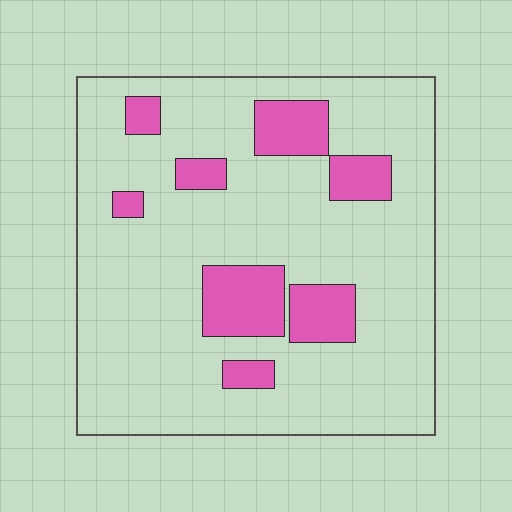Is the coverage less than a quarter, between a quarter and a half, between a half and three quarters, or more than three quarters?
Less than a quarter.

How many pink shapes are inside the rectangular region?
8.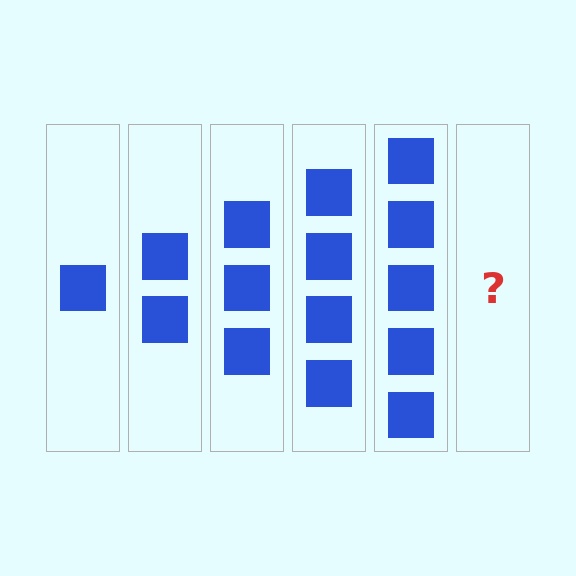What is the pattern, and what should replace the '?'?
The pattern is that each step adds one more square. The '?' should be 6 squares.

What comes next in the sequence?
The next element should be 6 squares.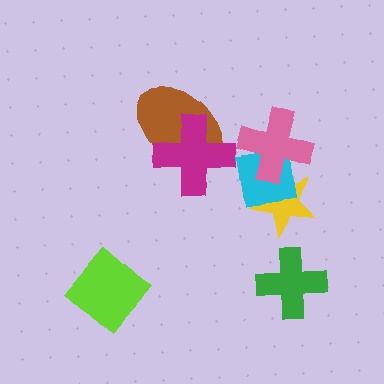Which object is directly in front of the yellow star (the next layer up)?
The cyan square is directly in front of the yellow star.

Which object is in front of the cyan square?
The pink cross is in front of the cyan square.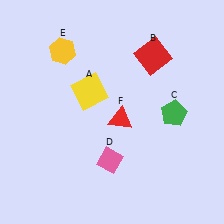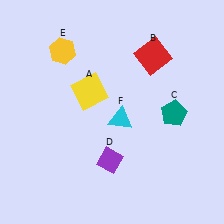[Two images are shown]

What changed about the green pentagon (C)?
In Image 1, C is green. In Image 2, it changed to teal.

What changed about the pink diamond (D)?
In Image 1, D is pink. In Image 2, it changed to purple.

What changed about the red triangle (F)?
In Image 1, F is red. In Image 2, it changed to cyan.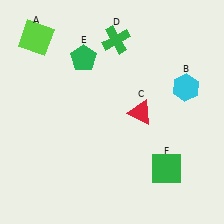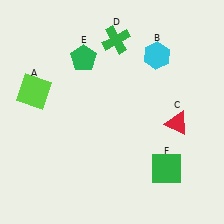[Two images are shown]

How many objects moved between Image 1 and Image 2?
3 objects moved between the two images.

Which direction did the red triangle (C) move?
The red triangle (C) moved right.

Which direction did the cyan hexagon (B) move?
The cyan hexagon (B) moved up.